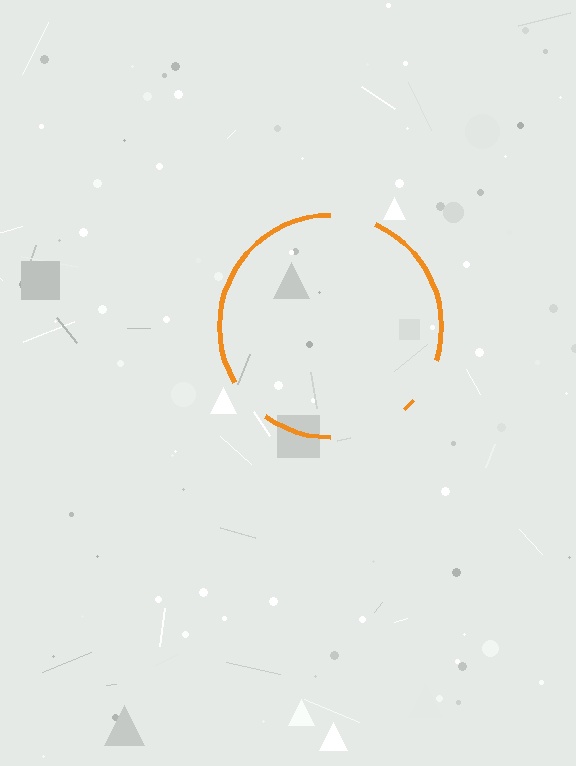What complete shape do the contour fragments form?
The contour fragments form a circle.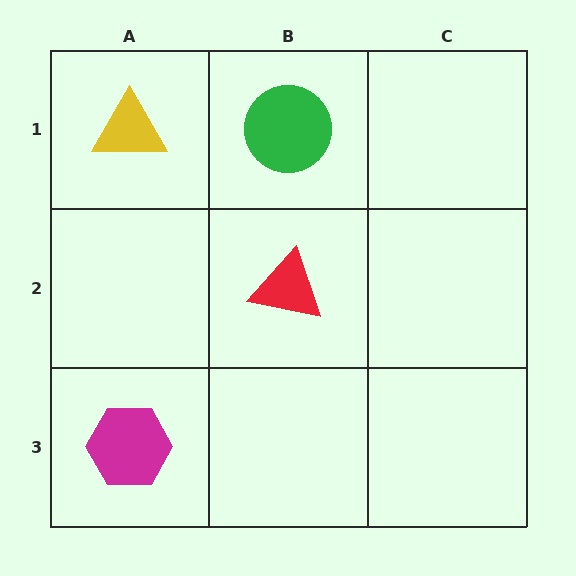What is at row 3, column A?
A magenta hexagon.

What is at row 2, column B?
A red triangle.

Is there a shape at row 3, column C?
No, that cell is empty.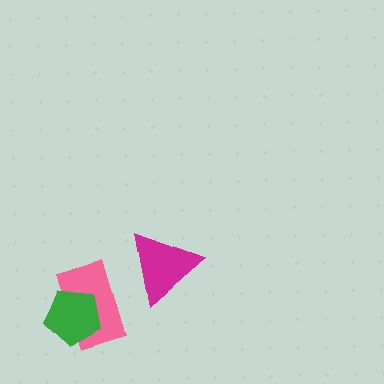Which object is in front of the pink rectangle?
The green pentagon is in front of the pink rectangle.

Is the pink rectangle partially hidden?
Yes, it is partially covered by another shape.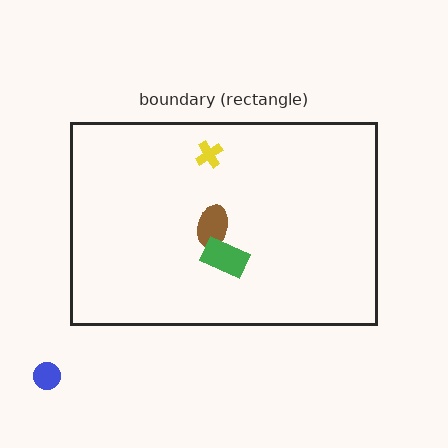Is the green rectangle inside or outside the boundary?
Inside.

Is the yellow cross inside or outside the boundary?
Inside.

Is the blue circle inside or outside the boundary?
Outside.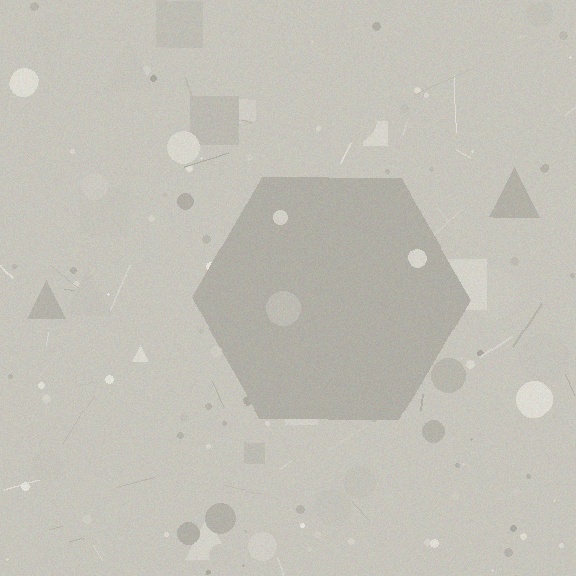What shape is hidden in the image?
A hexagon is hidden in the image.